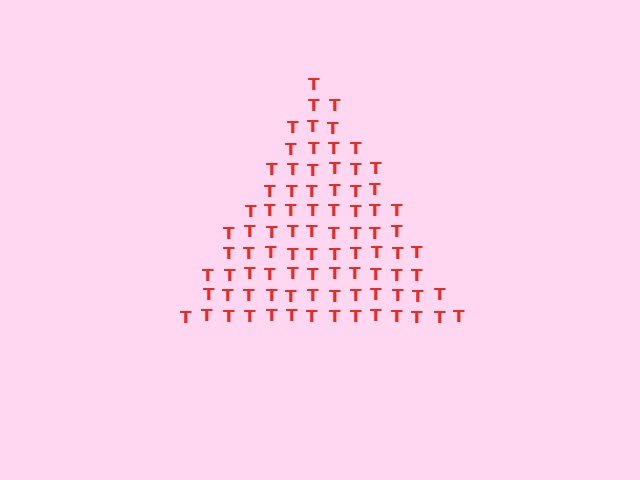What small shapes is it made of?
It is made of small letter T's.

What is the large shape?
The large shape is a triangle.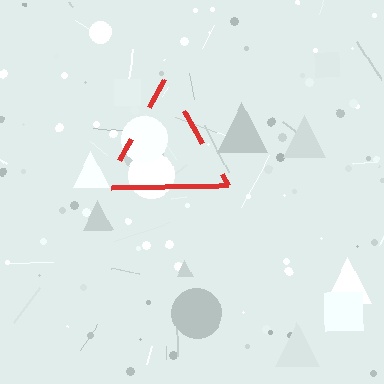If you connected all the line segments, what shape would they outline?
They would outline a triangle.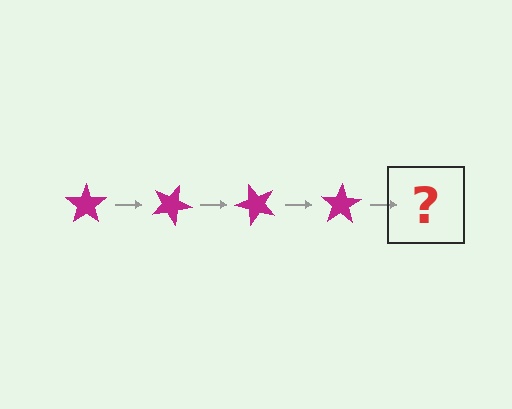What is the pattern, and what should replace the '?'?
The pattern is that the star rotates 25 degrees each step. The '?' should be a magenta star rotated 100 degrees.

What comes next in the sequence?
The next element should be a magenta star rotated 100 degrees.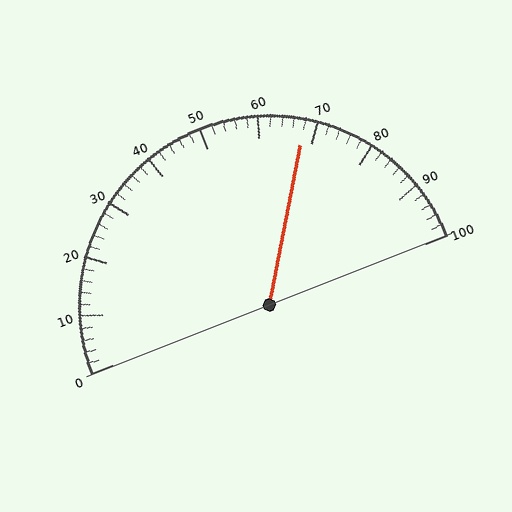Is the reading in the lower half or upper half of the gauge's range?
The reading is in the upper half of the range (0 to 100).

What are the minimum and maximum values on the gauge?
The gauge ranges from 0 to 100.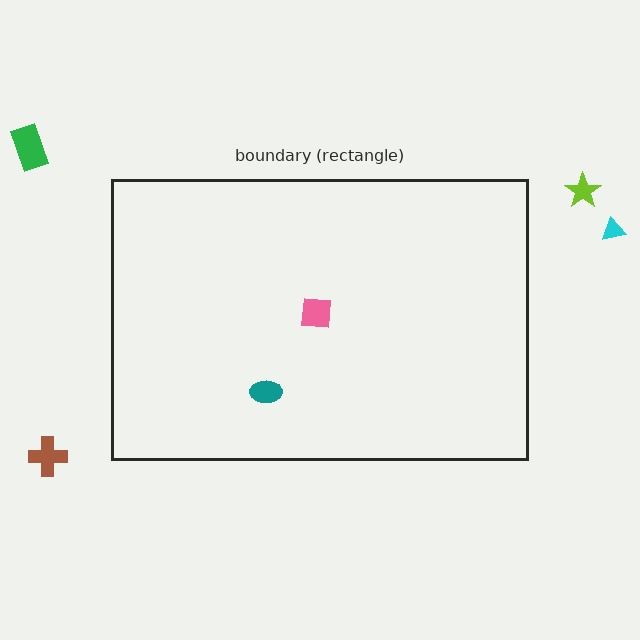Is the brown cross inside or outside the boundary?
Outside.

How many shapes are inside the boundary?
2 inside, 4 outside.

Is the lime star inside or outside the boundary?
Outside.